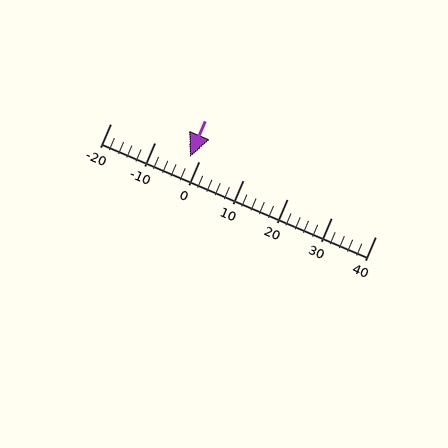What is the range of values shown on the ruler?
The ruler shows values from -20 to 40.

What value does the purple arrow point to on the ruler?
The purple arrow points to approximately -2.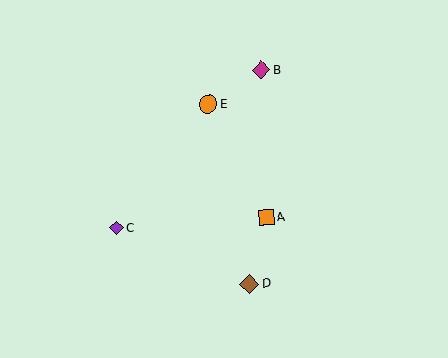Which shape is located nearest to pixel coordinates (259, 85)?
The magenta diamond (labeled B) at (261, 70) is nearest to that location.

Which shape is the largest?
The brown diamond (labeled D) is the largest.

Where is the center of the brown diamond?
The center of the brown diamond is at (249, 284).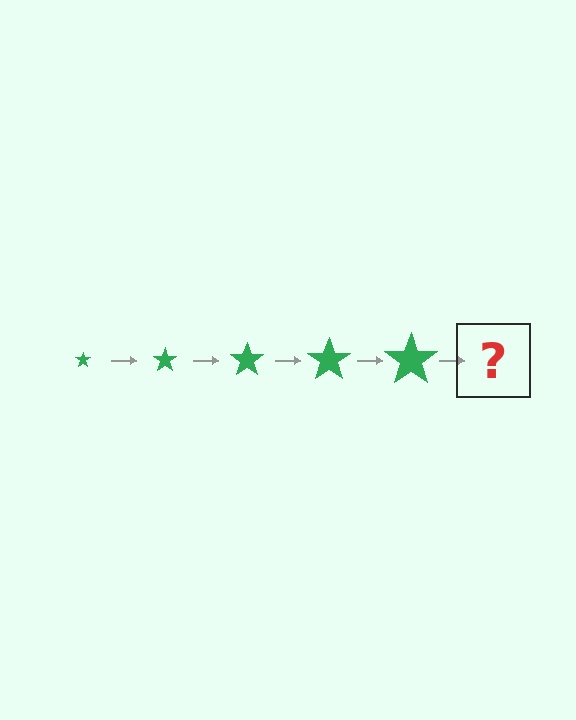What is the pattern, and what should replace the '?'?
The pattern is that the star gets progressively larger each step. The '?' should be a green star, larger than the previous one.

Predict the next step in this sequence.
The next step is a green star, larger than the previous one.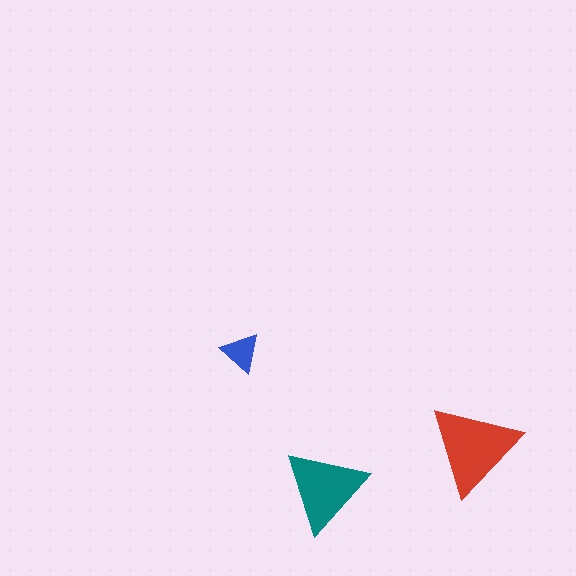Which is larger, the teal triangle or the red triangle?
The red one.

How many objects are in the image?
There are 3 objects in the image.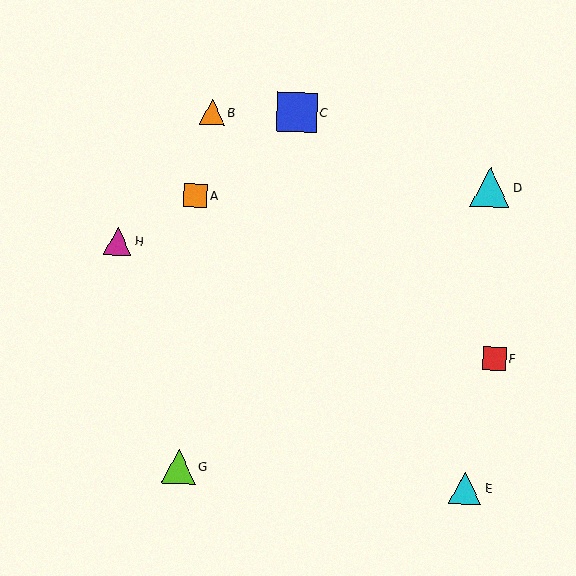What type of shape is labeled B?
Shape B is an orange triangle.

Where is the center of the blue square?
The center of the blue square is at (297, 112).